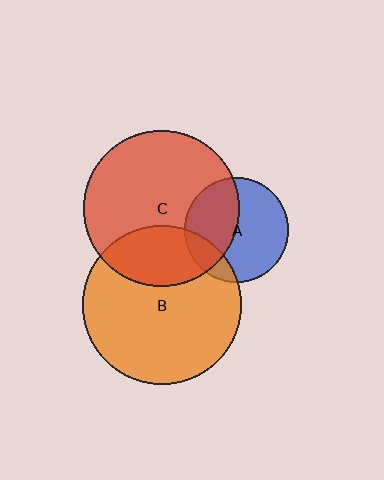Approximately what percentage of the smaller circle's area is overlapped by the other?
Approximately 15%.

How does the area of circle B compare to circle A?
Approximately 2.3 times.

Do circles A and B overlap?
Yes.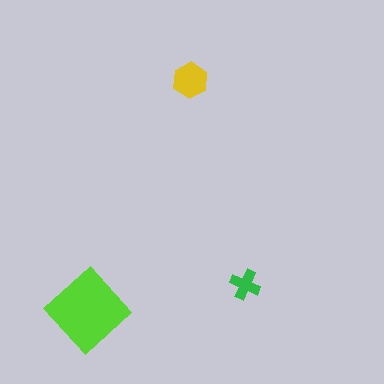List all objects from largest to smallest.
The lime diamond, the yellow hexagon, the green cross.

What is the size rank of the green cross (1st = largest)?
3rd.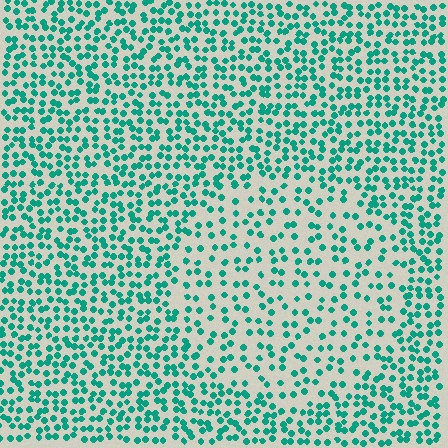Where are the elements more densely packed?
The elements are more densely packed outside the circle boundary.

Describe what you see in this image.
The image contains small teal elements arranged at two different densities. A circle-shaped region is visible where the elements are less densely packed than the surrounding area.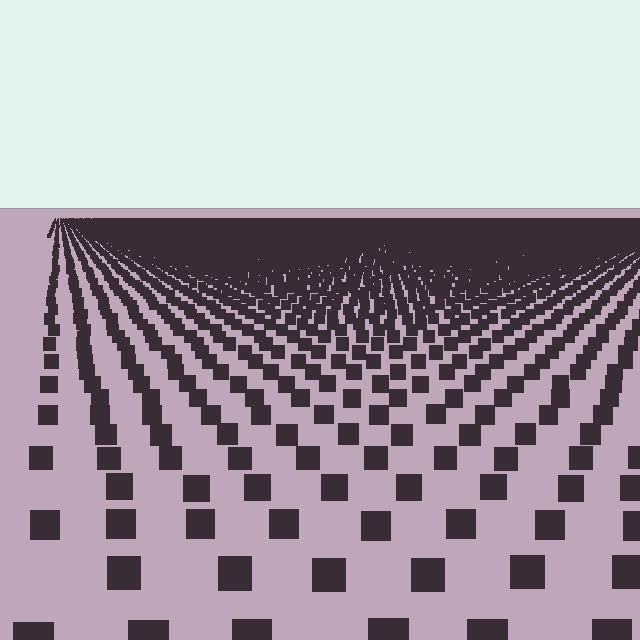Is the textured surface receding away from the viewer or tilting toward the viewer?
The surface is receding away from the viewer. Texture elements get smaller and denser toward the top.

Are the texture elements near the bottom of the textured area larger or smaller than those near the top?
Larger. Near the bottom, elements are closer to the viewer and appear at a bigger on-screen size.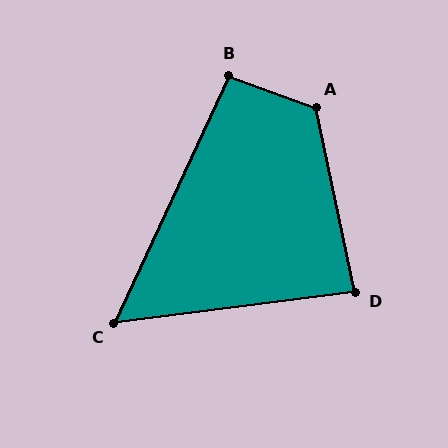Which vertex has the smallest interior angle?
C, at approximately 58 degrees.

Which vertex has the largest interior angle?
A, at approximately 122 degrees.